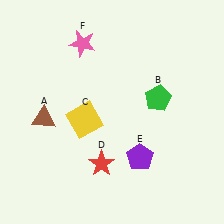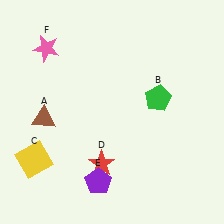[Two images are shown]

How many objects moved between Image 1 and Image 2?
3 objects moved between the two images.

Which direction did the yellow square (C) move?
The yellow square (C) moved left.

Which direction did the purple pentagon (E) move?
The purple pentagon (E) moved left.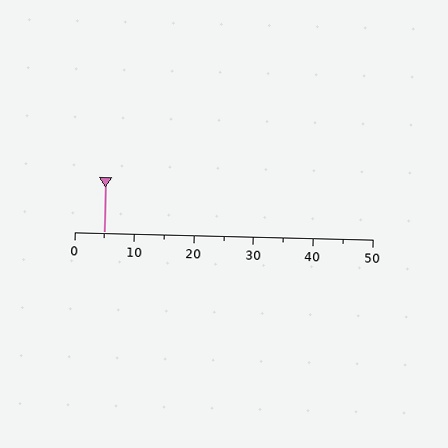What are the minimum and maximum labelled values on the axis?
The axis runs from 0 to 50.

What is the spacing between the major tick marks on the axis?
The major ticks are spaced 10 apart.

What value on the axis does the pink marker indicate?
The marker indicates approximately 5.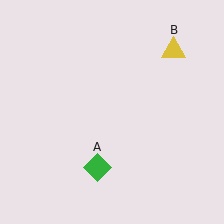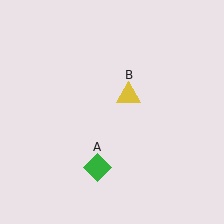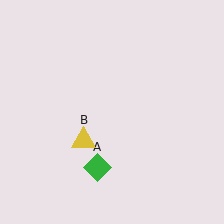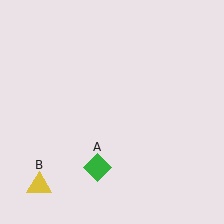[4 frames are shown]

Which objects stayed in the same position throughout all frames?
Green diamond (object A) remained stationary.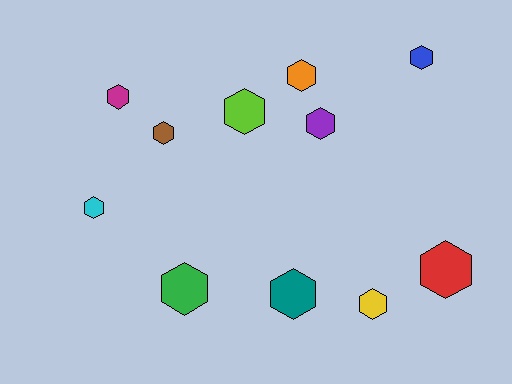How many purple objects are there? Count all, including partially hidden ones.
There is 1 purple object.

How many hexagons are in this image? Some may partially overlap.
There are 11 hexagons.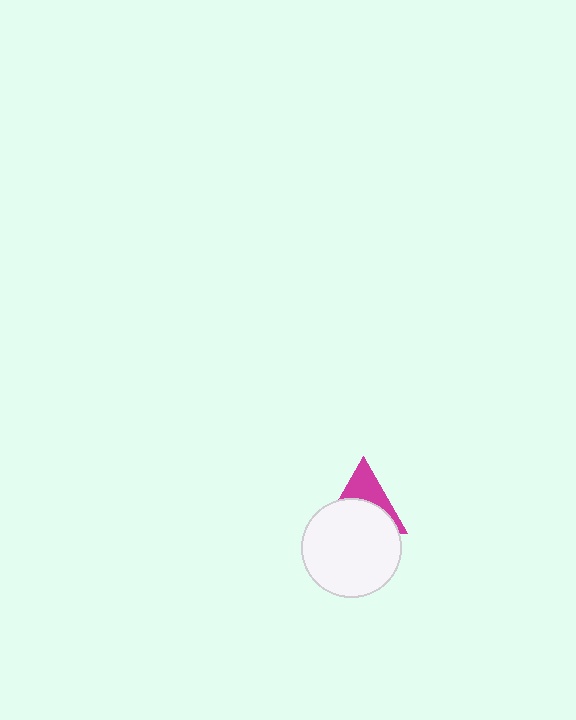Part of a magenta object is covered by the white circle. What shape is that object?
It is a triangle.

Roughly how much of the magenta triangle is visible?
A small part of it is visible (roughly 41%).